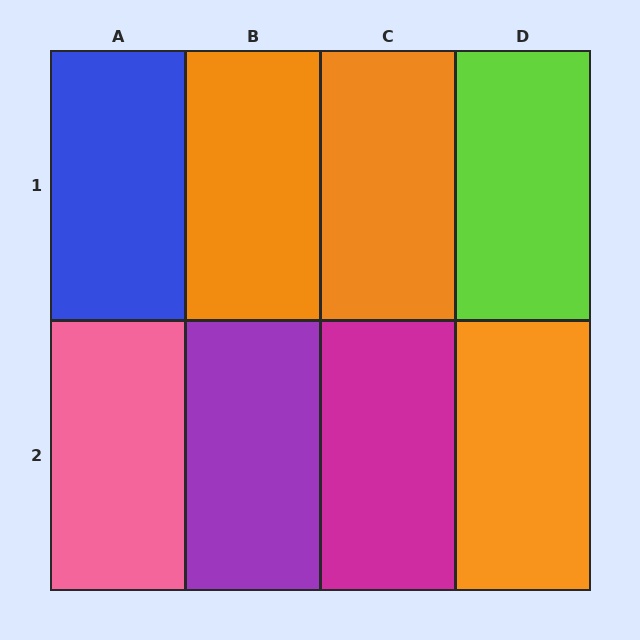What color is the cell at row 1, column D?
Lime.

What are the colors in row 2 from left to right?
Pink, purple, magenta, orange.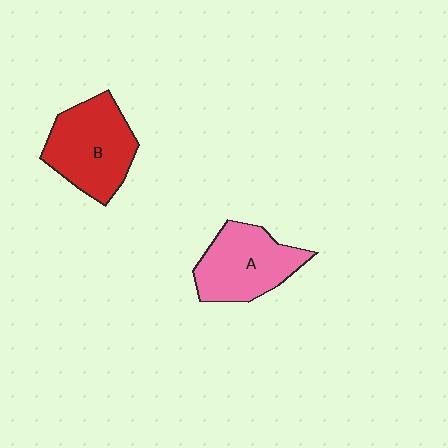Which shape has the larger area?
Shape B (red).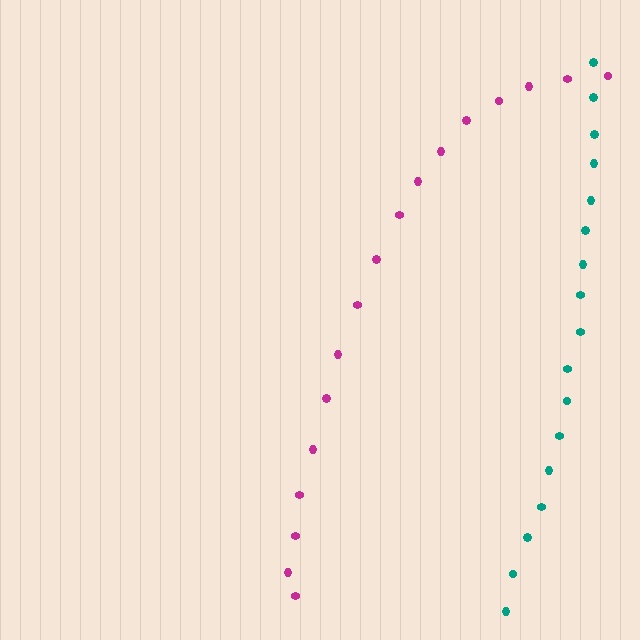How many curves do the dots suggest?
There are 2 distinct paths.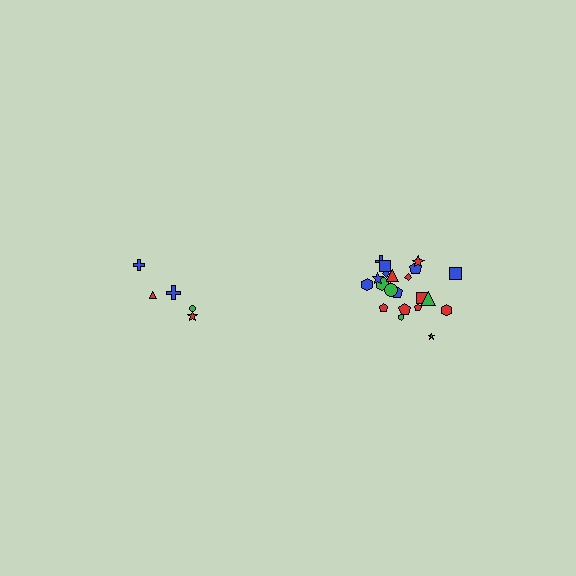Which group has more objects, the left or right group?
The right group.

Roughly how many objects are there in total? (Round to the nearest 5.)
Roughly 25 objects in total.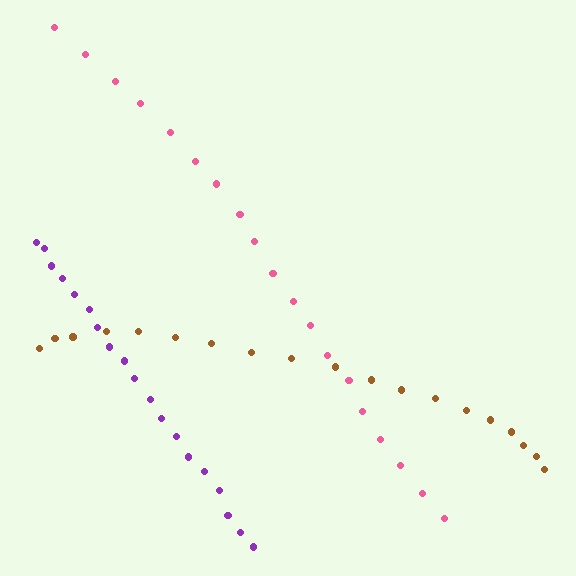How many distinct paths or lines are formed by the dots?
There are 3 distinct paths.